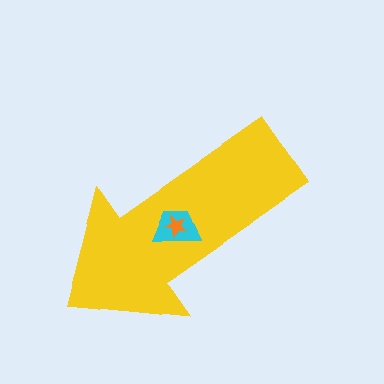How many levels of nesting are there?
3.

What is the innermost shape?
The orange star.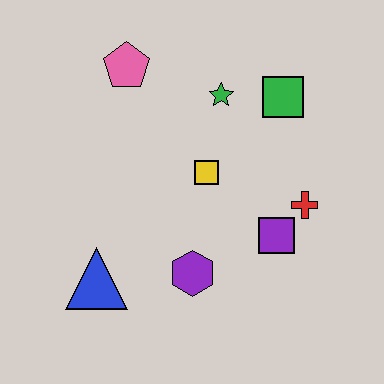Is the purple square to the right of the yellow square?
Yes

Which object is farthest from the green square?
The blue triangle is farthest from the green square.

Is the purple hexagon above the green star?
No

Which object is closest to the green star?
The green square is closest to the green star.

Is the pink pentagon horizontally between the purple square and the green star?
No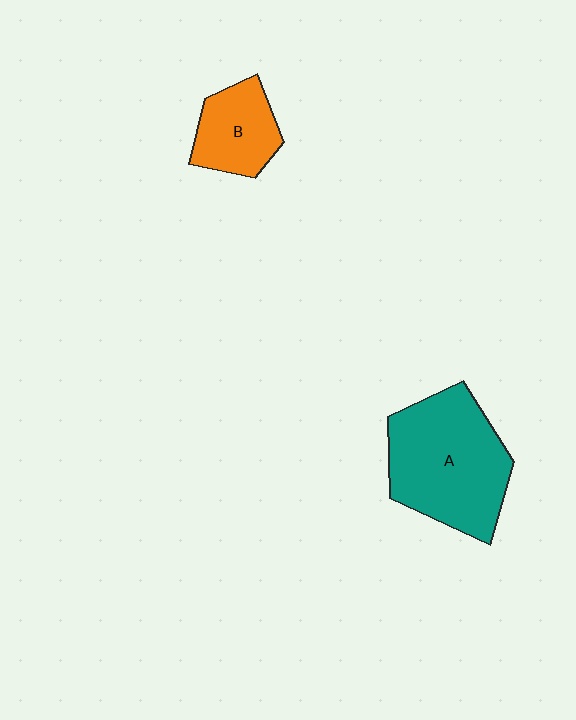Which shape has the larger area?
Shape A (teal).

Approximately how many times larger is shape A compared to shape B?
Approximately 2.1 times.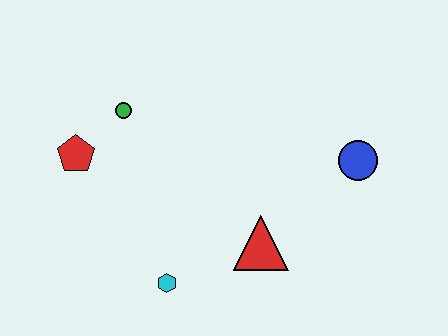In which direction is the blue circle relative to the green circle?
The blue circle is to the right of the green circle.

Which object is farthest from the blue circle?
The red pentagon is farthest from the blue circle.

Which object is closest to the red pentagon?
The green circle is closest to the red pentagon.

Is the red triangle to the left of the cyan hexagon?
No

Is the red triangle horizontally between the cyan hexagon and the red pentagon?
No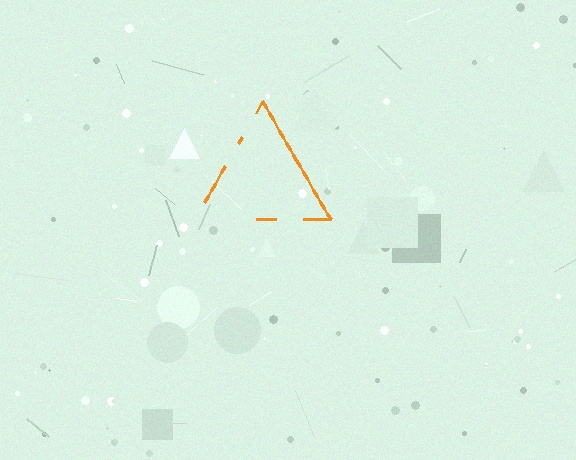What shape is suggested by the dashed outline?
The dashed outline suggests a triangle.